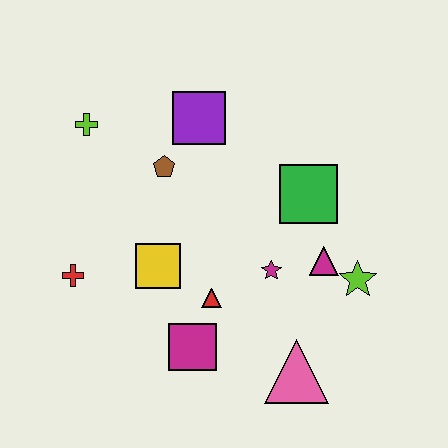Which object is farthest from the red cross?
The lime star is farthest from the red cross.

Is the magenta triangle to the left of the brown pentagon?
No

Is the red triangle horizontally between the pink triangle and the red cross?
Yes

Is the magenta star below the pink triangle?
No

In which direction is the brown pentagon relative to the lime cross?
The brown pentagon is to the right of the lime cross.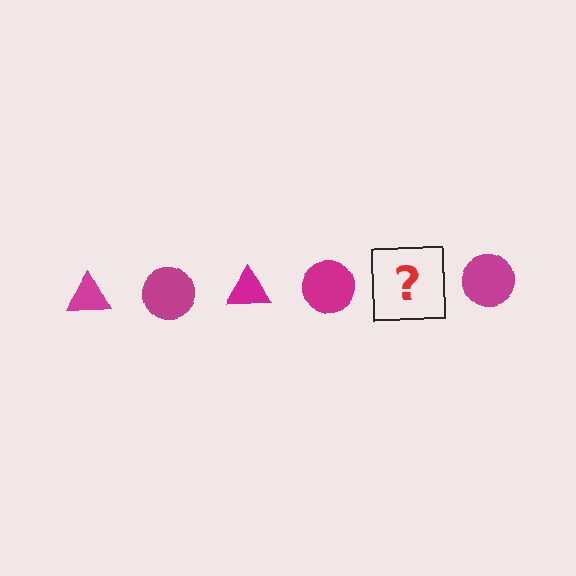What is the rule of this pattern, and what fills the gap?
The rule is that the pattern cycles through triangle, circle shapes in magenta. The gap should be filled with a magenta triangle.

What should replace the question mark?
The question mark should be replaced with a magenta triangle.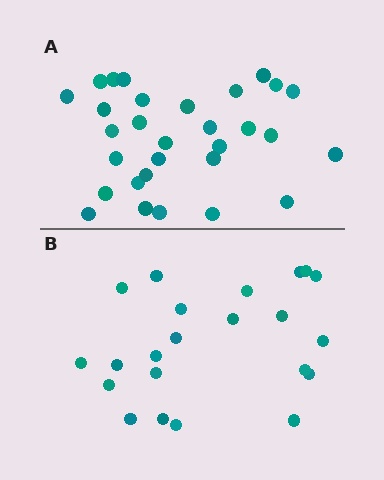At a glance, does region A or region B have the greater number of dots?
Region A (the top region) has more dots.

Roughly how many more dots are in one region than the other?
Region A has roughly 8 or so more dots than region B.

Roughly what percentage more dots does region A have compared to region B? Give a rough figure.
About 35% more.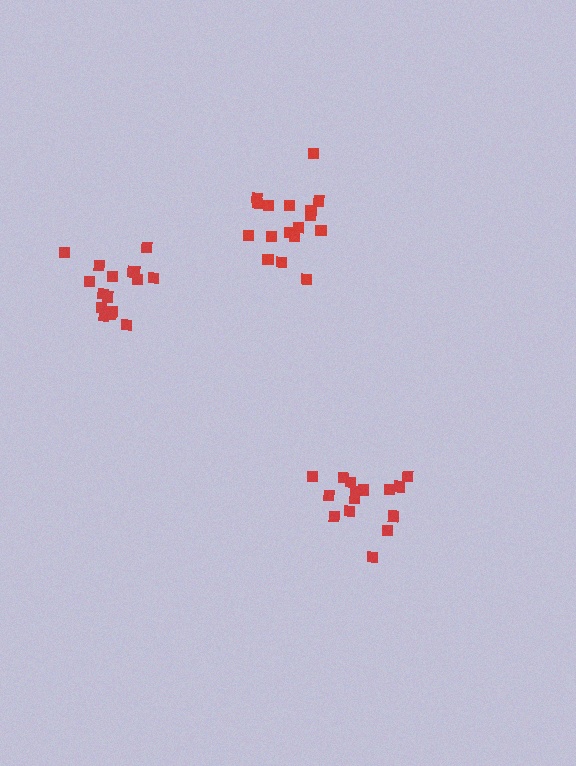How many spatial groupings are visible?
There are 3 spatial groupings.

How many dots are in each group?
Group 1: 17 dots, Group 2: 16 dots, Group 3: 15 dots (48 total).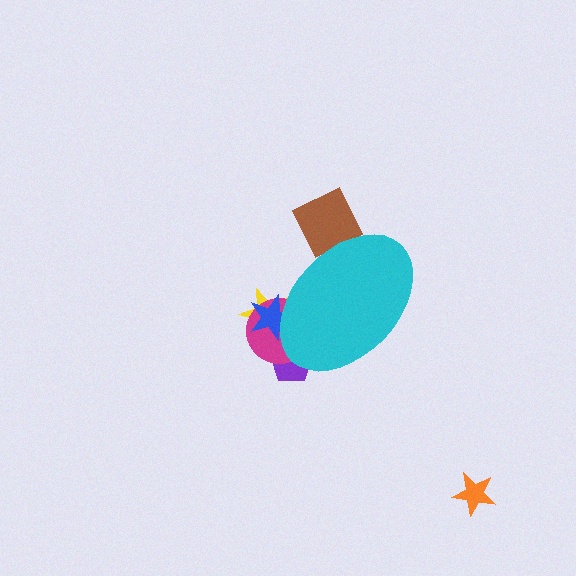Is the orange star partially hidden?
No, the orange star is fully visible.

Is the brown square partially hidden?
Yes, the brown square is partially hidden behind the cyan ellipse.